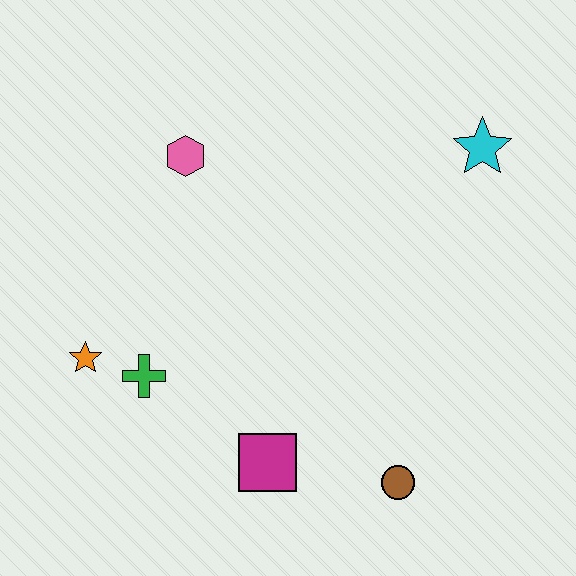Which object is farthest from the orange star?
The cyan star is farthest from the orange star.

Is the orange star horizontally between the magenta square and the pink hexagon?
No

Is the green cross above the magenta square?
Yes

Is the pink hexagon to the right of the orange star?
Yes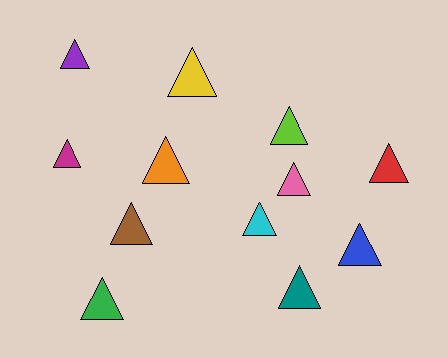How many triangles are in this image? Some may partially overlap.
There are 12 triangles.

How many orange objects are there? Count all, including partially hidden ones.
There is 1 orange object.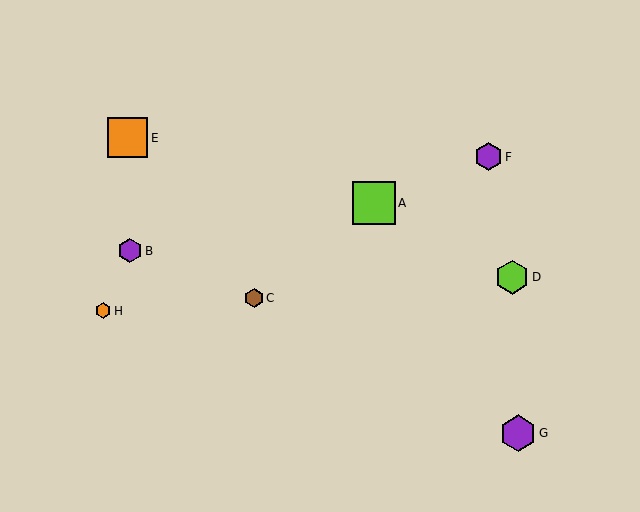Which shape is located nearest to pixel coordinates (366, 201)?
The lime square (labeled A) at (374, 203) is nearest to that location.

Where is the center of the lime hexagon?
The center of the lime hexagon is at (512, 277).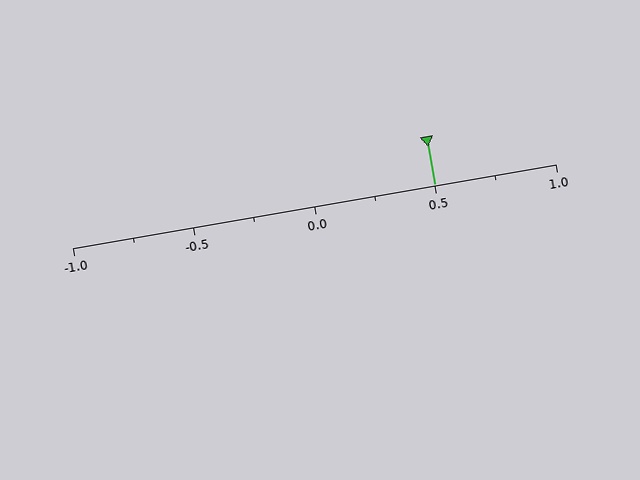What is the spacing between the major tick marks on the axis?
The major ticks are spaced 0.5 apart.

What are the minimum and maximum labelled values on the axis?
The axis runs from -1.0 to 1.0.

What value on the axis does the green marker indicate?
The marker indicates approximately 0.5.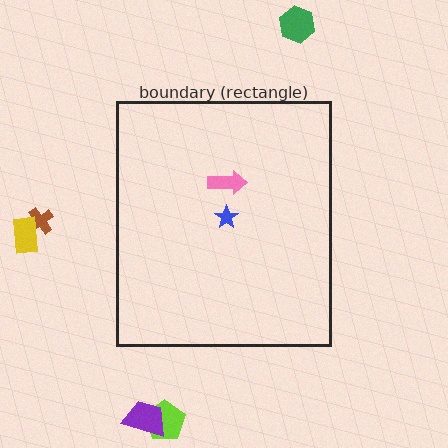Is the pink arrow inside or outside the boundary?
Inside.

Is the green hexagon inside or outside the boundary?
Outside.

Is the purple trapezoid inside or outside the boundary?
Outside.